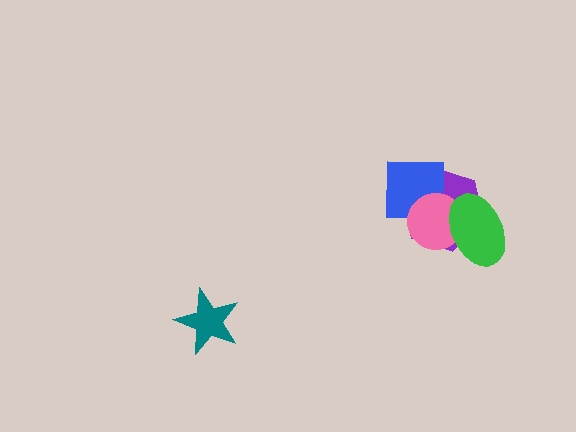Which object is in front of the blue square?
The pink circle is in front of the blue square.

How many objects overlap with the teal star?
0 objects overlap with the teal star.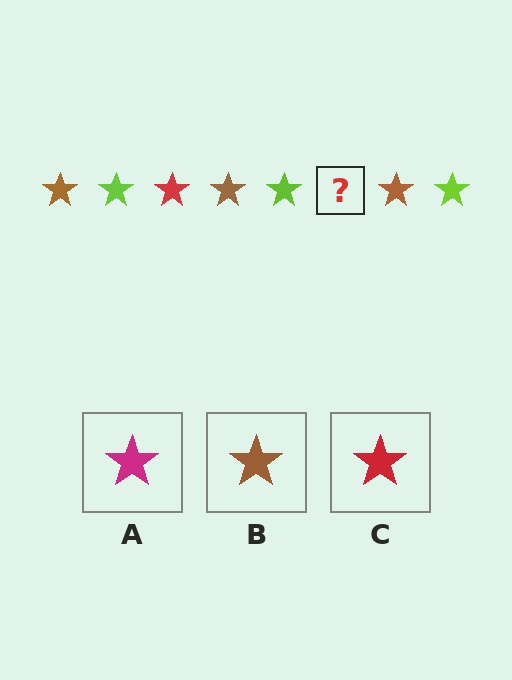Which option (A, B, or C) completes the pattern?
C.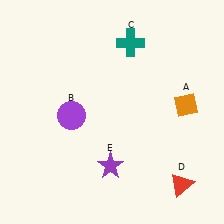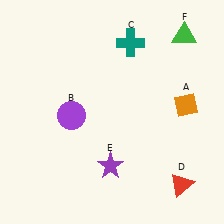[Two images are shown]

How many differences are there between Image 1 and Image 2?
There is 1 difference between the two images.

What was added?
A green triangle (F) was added in Image 2.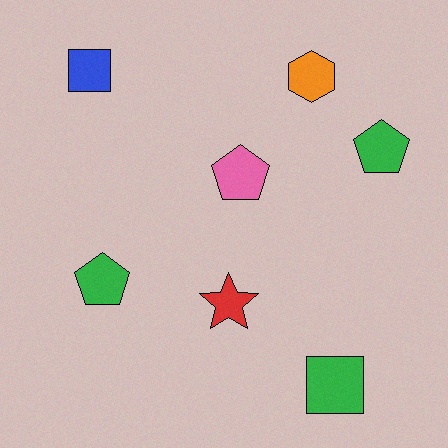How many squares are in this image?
There are 2 squares.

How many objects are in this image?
There are 7 objects.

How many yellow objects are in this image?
There are no yellow objects.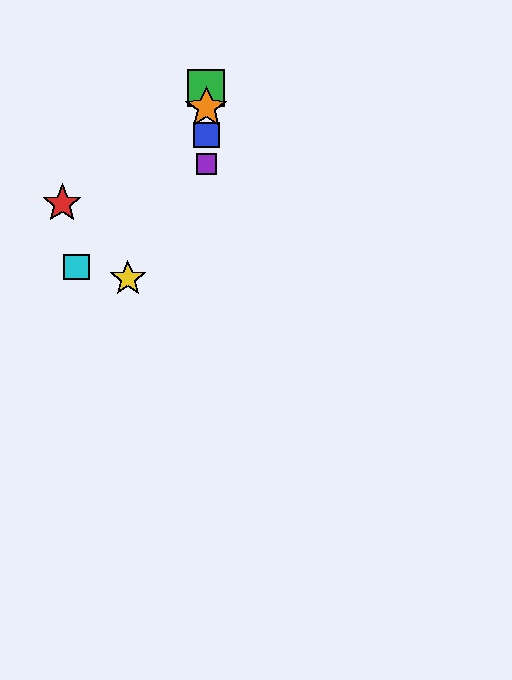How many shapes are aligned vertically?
4 shapes (the blue square, the green square, the purple square, the orange star) are aligned vertically.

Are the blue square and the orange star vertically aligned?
Yes, both are at x≈206.